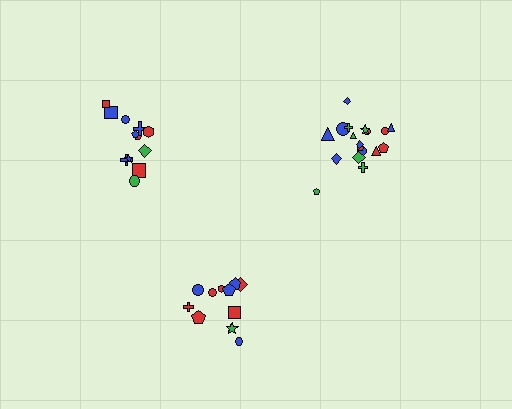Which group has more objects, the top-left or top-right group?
The top-right group.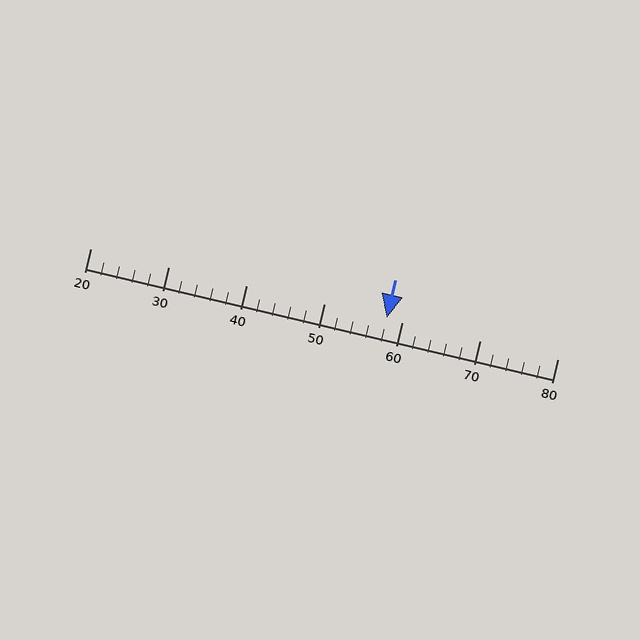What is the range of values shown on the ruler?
The ruler shows values from 20 to 80.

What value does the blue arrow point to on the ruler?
The blue arrow points to approximately 58.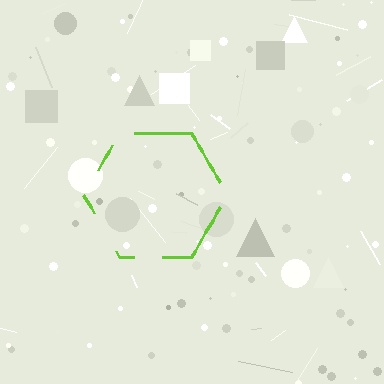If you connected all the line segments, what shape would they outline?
They would outline a hexagon.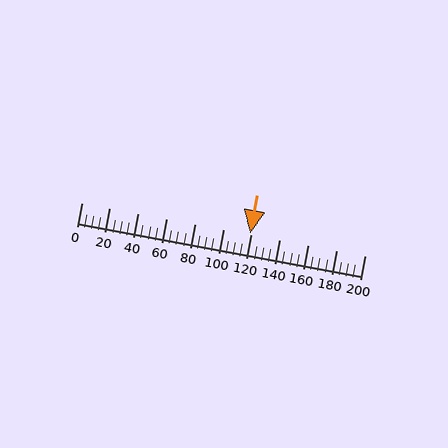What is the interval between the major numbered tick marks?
The major tick marks are spaced 20 units apart.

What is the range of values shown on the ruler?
The ruler shows values from 0 to 200.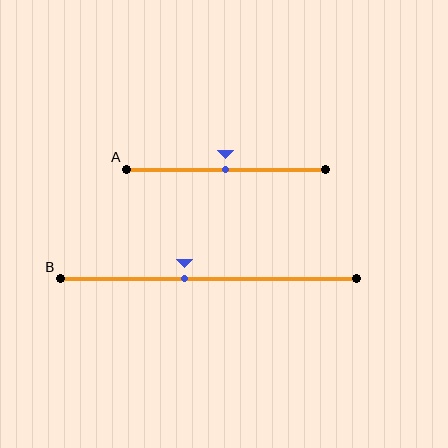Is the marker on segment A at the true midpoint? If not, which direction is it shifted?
Yes, the marker on segment A is at the true midpoint.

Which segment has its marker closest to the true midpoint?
Segment A has its marker closest to the true midpoint.